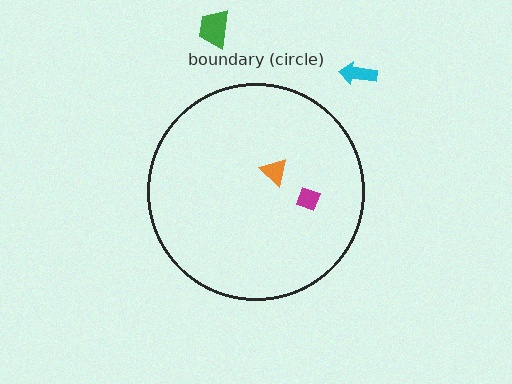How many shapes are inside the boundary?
2 inside, 2 outside.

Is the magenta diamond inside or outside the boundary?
Inside.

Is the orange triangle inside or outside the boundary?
Inside.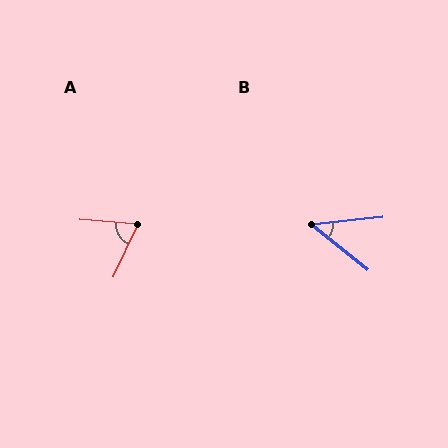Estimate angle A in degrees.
Approximately 69 degrees.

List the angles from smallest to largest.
B (45°), A (69°).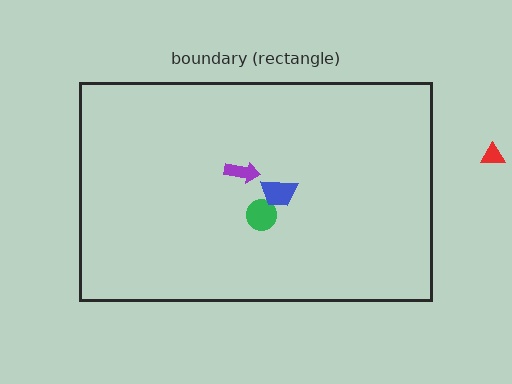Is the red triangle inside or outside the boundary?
Outside.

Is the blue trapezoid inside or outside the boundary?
Inside.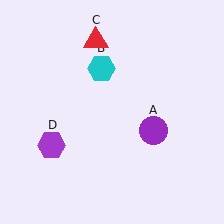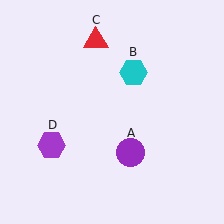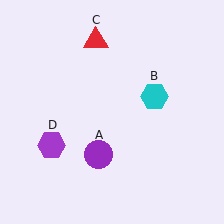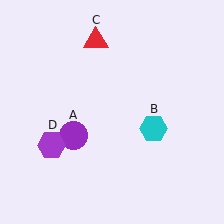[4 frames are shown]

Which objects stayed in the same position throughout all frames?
Red triangle (object C) and purple hexagon (object D) remained stationary.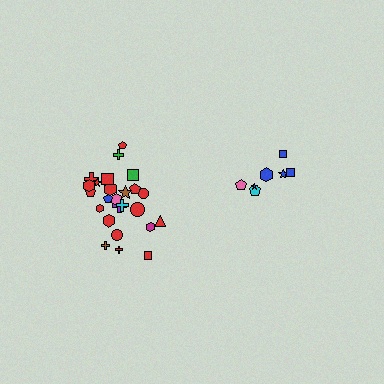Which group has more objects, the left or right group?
The left group.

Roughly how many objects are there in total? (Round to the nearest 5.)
Roughly 30 objects in total.